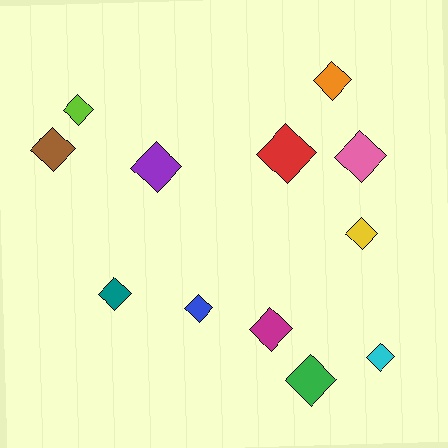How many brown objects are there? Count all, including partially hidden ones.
There is 1 brown object.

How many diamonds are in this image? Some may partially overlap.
There are 12 diamonds.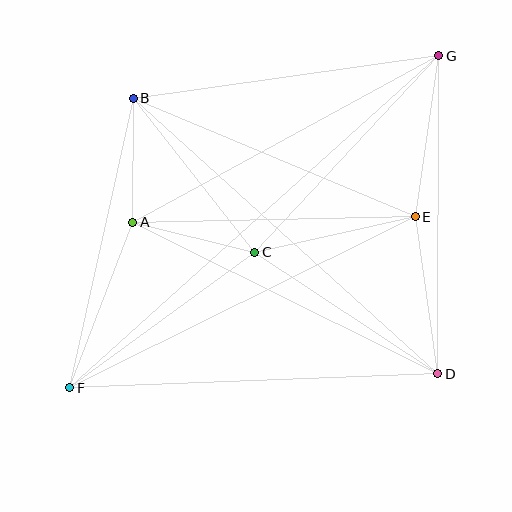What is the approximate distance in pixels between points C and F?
The distance between C and F is approximately 229 pixels.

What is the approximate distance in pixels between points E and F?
The distance between E and F is approximately 385 pixels.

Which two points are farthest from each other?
Points F and G are farthest from each other.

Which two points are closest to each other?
Points A and B are closest to each other.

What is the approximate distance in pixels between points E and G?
The distance between E and G is approximately 163 pixels.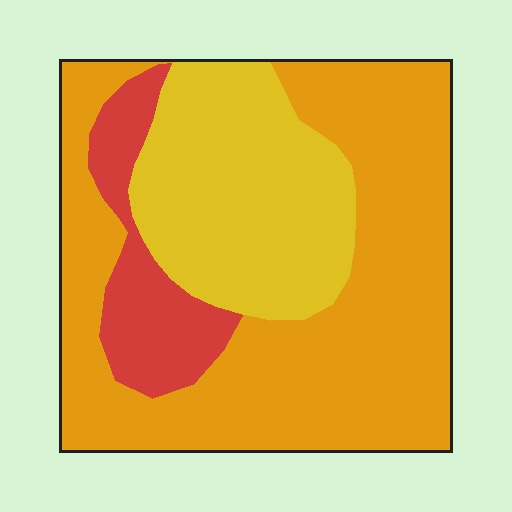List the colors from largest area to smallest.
From largest to smallest: orange, yellow, red.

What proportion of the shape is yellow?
Yellow covers around 30% of the shape.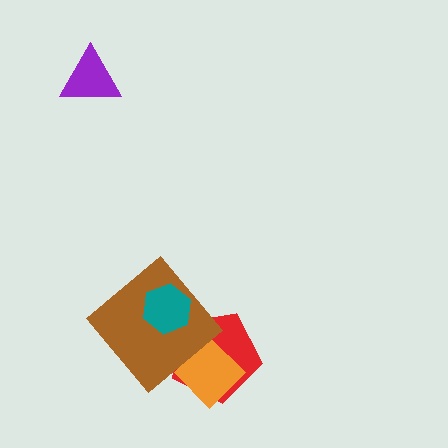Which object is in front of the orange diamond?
The brown diamond is in front of the orange diamond.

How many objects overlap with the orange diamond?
2 objects overlap with the orange diamond.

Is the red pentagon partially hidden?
Yes, it is partially covered by another shape.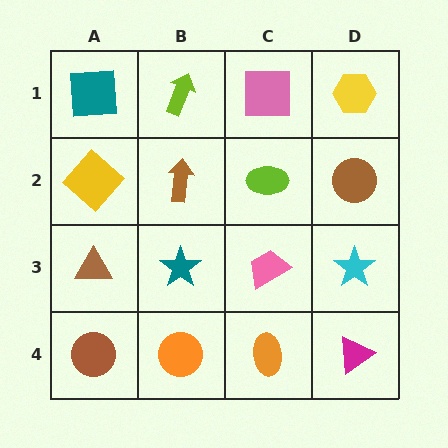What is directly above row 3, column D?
A brown circle.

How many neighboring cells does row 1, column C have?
3.